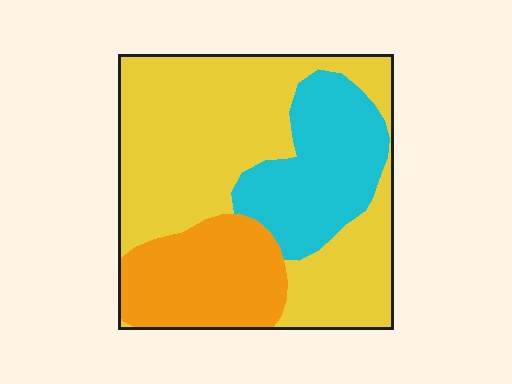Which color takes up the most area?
Yellow, at roughly 55%.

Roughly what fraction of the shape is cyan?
Cyan takes up about one quarter (1/4) of the shape.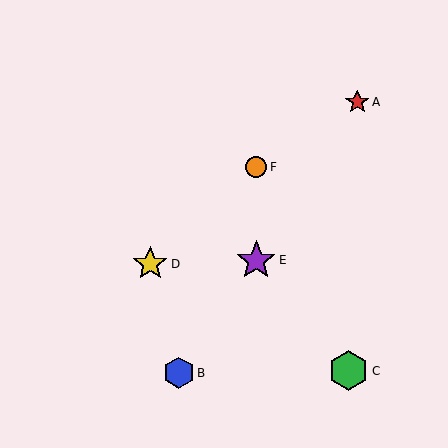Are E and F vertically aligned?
Yes, both are at x≈256.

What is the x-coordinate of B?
Object B is at x≈179.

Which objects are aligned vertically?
Objects E, F are aligned vertically.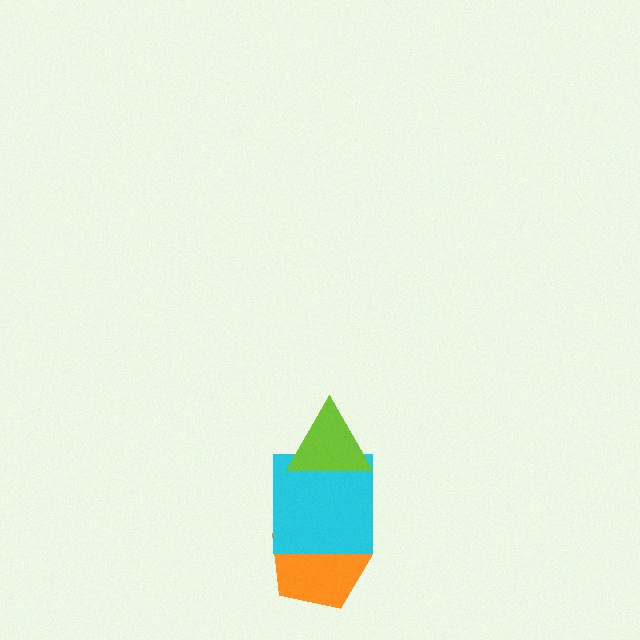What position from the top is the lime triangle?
The lime triangle is 1st from the top.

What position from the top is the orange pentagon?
The orange pentagon is 3rd from the top.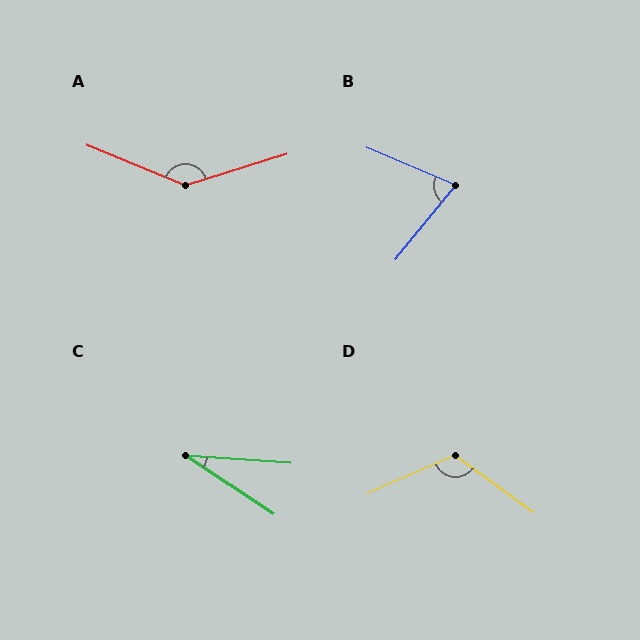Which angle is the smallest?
C, at approximately 29 degrees.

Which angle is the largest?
A, at approximately 140 degrees.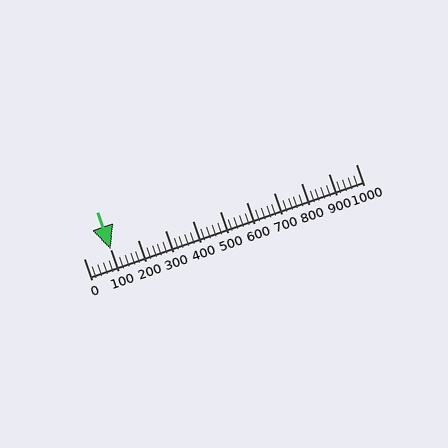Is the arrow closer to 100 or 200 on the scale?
The arrow is closer to 100.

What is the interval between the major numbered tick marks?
The major tick marks are spaced 100 units apart.